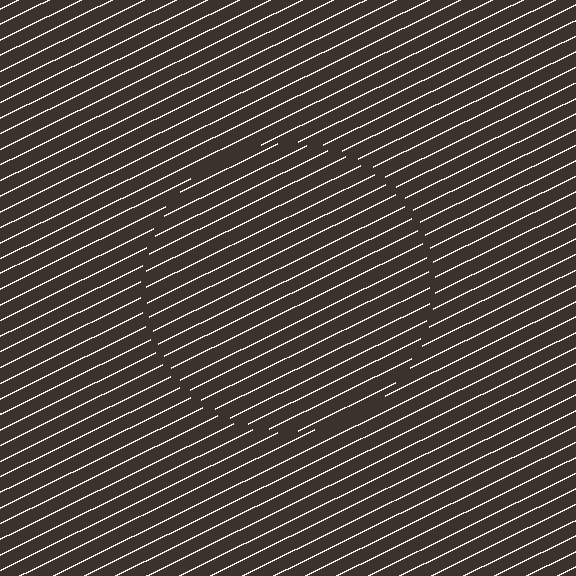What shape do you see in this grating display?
An illusory circle. The interior of the shape contains the same grating, shifted by half a period — the contour is defined by the phase discontinuity where line-ends from the inner and outer gratings abut.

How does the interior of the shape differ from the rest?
The interior of the shape contains the same grating, shifted by half a period — the contour is defined by the phase discontinuity where line-ends from the inner and outer gratings abut.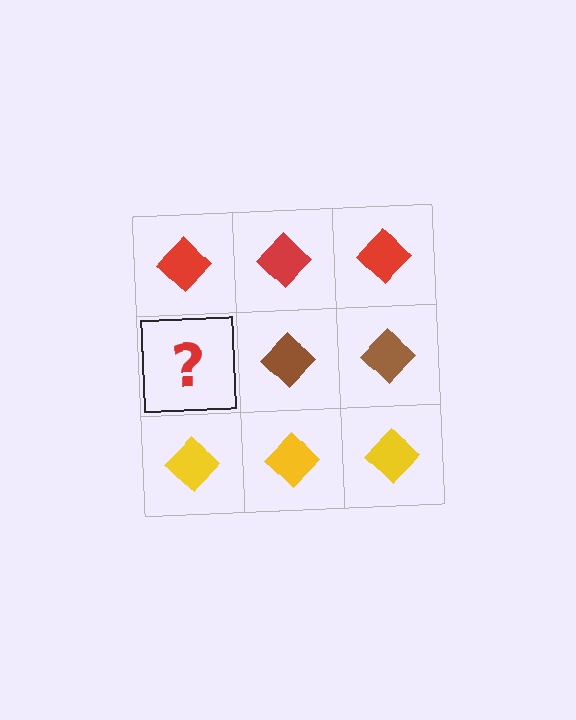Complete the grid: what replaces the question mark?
The question mark should be replaced with a brown diamond.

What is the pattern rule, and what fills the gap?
The rule is that each row has a consistent color. The gap should be filled with a brown diamond.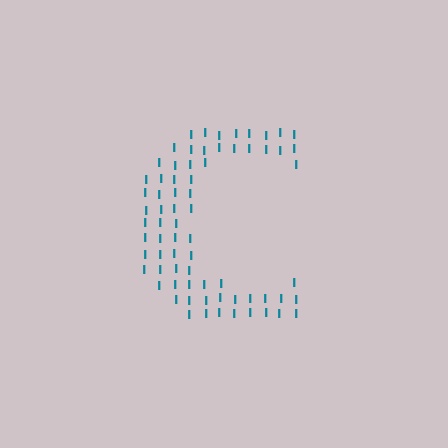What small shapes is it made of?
It is made of small letter I's.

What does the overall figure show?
The overall figure shows the letter C.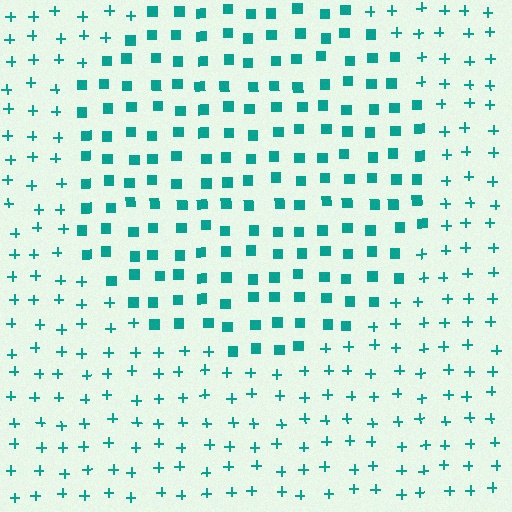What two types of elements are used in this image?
The image uses squares inside the circle region and plus signs outside it.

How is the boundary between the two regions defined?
The boundary is defined by a change in element shape: squares inside vs. plus signs outside. All elements share the same color and spacing.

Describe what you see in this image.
The image is filled with small teal elements arranged in a uniform grid. A circle-shaped region contains squares, while the surrounding area contains plus signs. The boundary is defined purely by the change in element shape.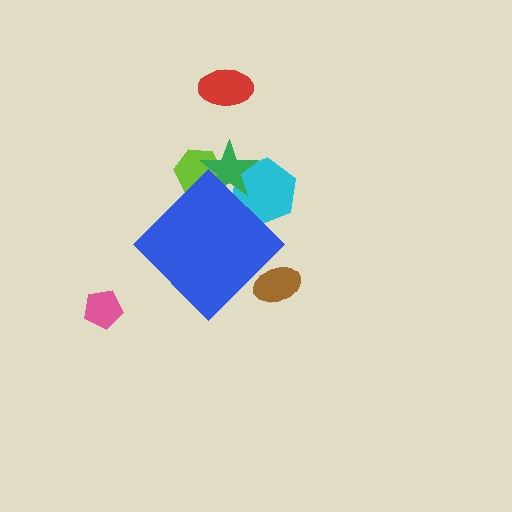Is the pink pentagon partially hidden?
No, the pink pentagon is fully visible.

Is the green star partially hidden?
Yes, the green star is partially hidden behind the blue diamond.